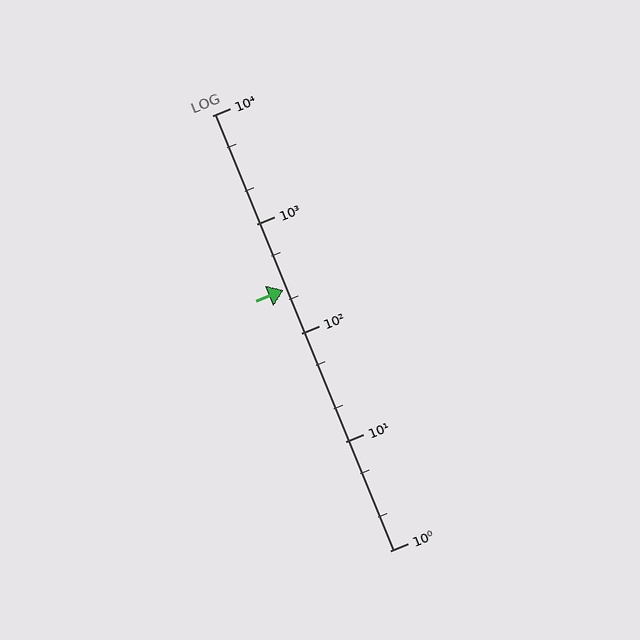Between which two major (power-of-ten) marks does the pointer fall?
The pointer is between 100 and 1000.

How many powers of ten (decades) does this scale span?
The scale spans 4 decades, from 1 to 10000.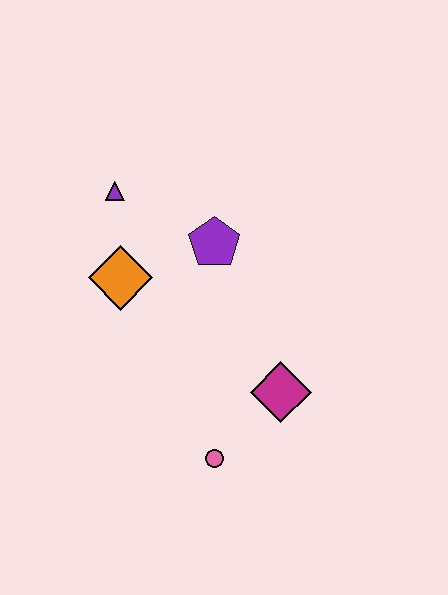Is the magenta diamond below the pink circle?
No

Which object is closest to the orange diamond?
The purple triangle is closest to the orange diamond.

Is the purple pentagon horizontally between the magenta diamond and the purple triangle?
Yes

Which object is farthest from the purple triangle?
The pink circle is farthest from the purple triangle.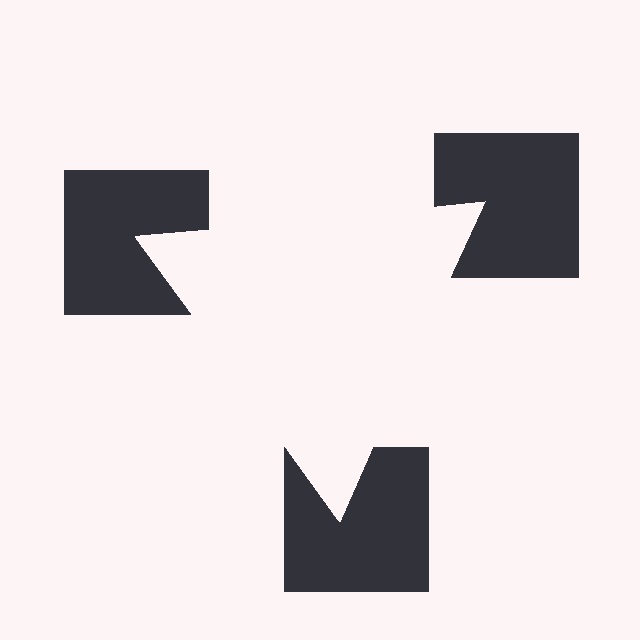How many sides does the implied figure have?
3 sides.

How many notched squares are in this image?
There are 3 — one at each vertex of the illusory triangle.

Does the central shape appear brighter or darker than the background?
It typically appears slightly brighter than the background, even though no actual brightness change is drawn.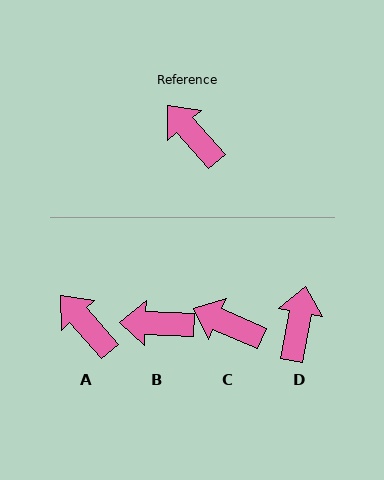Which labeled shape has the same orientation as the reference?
A.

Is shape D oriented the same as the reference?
No, it is off by about 52 degrees.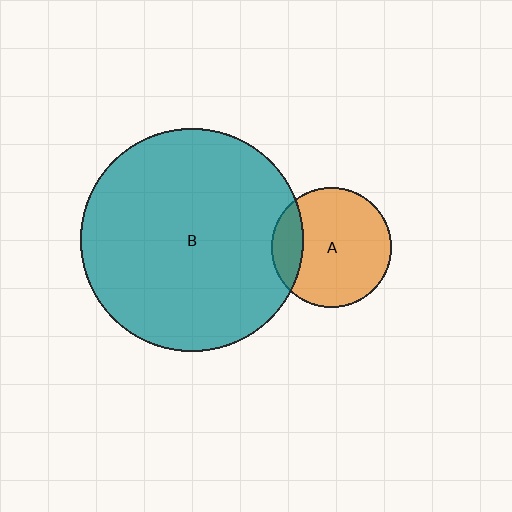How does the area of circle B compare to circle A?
Approximately 3.4 times.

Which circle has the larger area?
Circle B (teal).